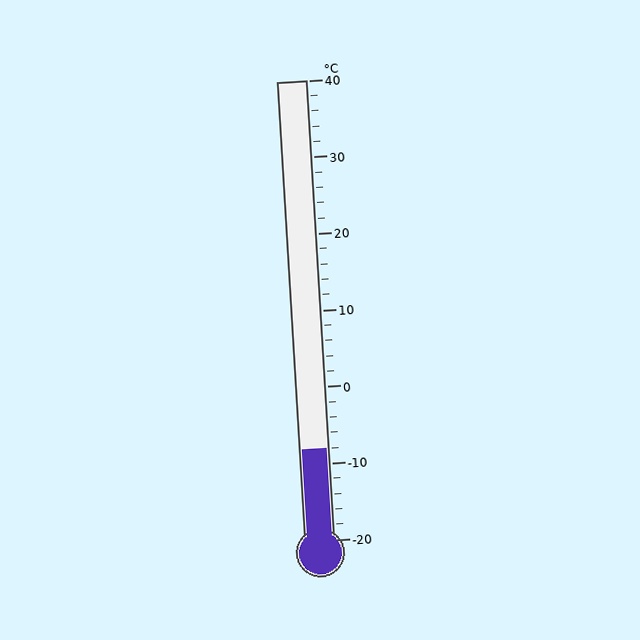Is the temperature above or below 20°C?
The temperature is below 20°C.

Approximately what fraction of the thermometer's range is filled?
The thermometer is filled to approximately 20% of its range.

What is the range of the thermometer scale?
The thermometer scale ranges from -20°C to 40°C.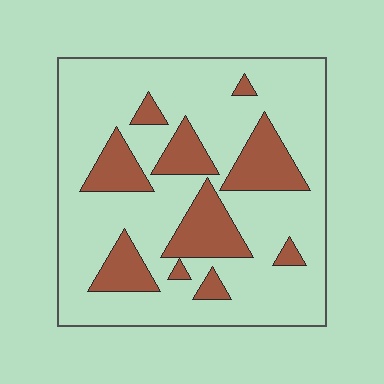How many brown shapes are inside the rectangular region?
10.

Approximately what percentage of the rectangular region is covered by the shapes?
Approximately 25%.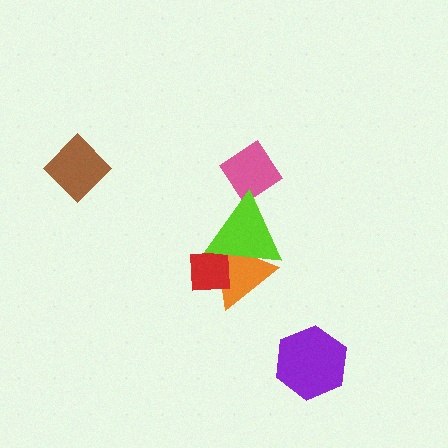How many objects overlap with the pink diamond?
1 object overlaps with the pink diamond.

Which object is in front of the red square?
The lime triangle is in front of the red square.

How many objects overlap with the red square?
2 objects overlap with the red square.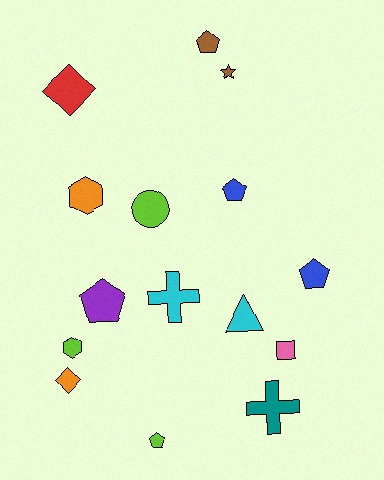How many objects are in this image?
There are 15 objects.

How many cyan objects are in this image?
There are 2 cyan objects.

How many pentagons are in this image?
There are 5 pentagons.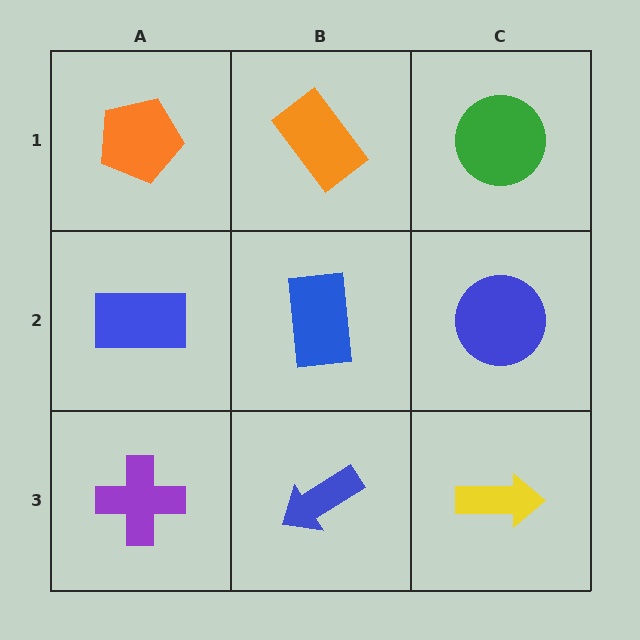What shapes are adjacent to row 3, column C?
A blue circle (row 2, column C), a blue arrow (row 3, column B).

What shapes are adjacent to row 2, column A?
An orange pentagon (row 1, column A), a purple cross (row 3, column A), a blue rectangle (row 2, column B).